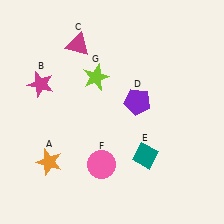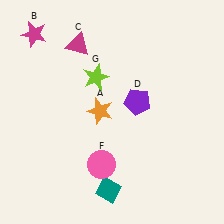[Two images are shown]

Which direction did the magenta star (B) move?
The magenta star (B) moved up.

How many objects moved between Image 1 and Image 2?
3 objects moved between the two images.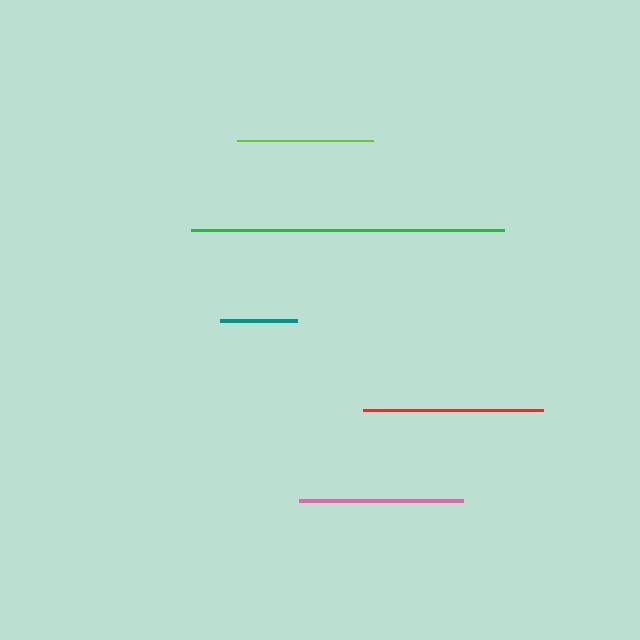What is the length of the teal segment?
The teal segment is approximately 77 pixels long.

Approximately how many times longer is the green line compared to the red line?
The green line is approximately 1.7 times the length of the red line.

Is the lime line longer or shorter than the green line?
The green line is longer than the lime line.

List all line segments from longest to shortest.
From longest to shortest: green, red, pink, lime, teal.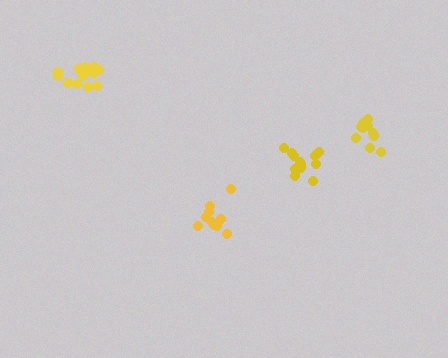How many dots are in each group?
Group 1: 10 dots, Group 2: 13 dots, Group 3: 11 dots, Group 4: 14 dots (48 total).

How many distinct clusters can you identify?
There are 4 distinct clusters.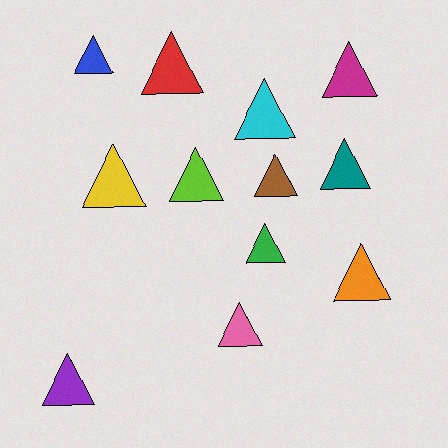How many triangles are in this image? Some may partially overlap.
There are 12 triangles.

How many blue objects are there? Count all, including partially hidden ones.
There is 1 blue object.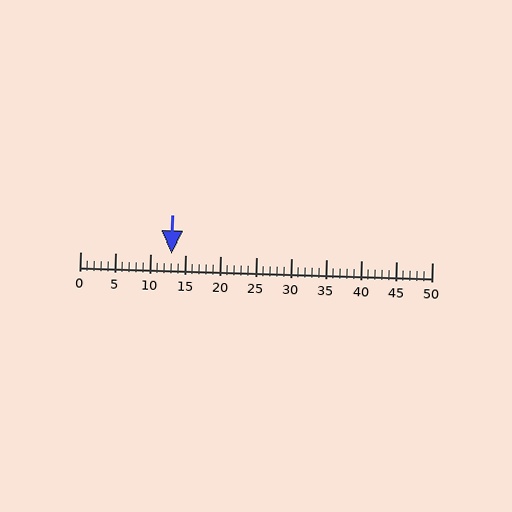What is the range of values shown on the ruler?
The ruler shows values from 0 to 50.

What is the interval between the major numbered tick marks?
The major tick marks are spaced 5 units apart.